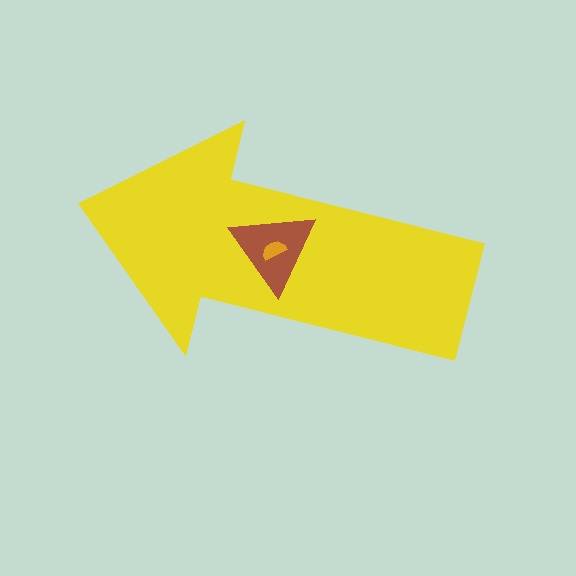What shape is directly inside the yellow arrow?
The brown triangle.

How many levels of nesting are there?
3.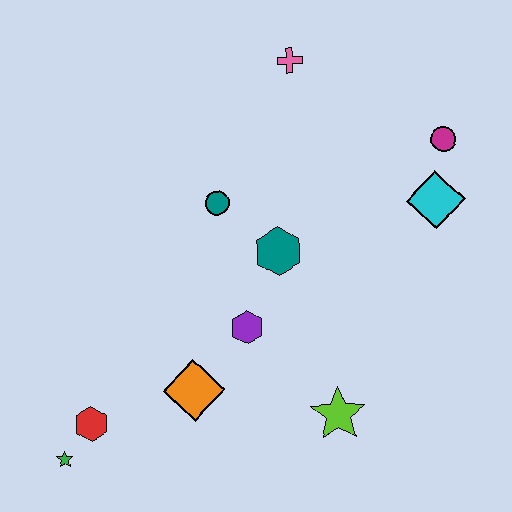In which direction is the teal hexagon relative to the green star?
The teal hexagon is to the right of the green star.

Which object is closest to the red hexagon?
The green star is closest to the red hexagon.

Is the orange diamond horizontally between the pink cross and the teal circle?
No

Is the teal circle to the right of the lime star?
No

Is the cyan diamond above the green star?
Yes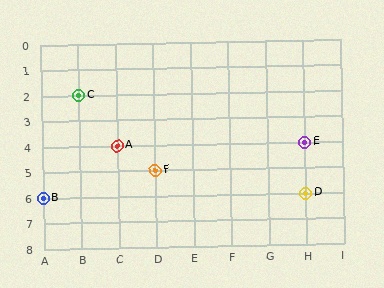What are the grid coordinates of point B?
Point B is at grid coordinates (A, 6).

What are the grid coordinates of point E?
Point E is at grid coordinates (H, 4).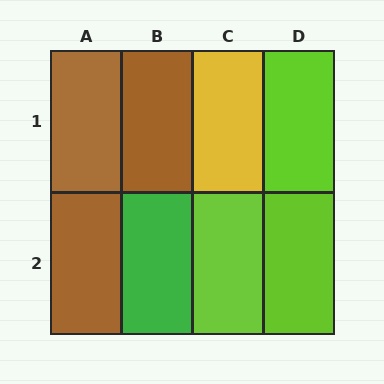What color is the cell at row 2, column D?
Lime.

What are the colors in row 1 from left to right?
Brown, brown, yellow, lime.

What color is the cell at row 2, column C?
Lime.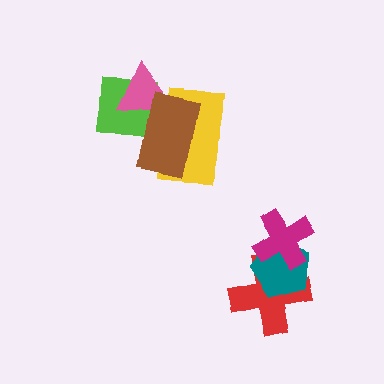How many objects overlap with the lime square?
2 objects overlap with the lime square.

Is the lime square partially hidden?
Yes, it is partially covered by another shape.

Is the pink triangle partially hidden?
Yes, it is partially covered by another shape.